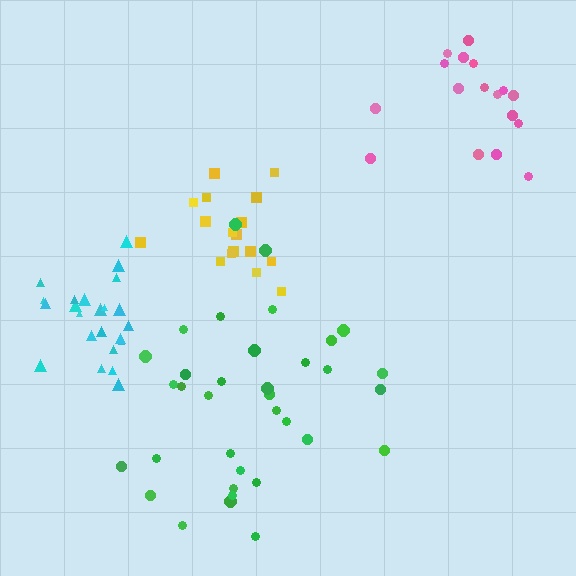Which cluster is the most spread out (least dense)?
Green.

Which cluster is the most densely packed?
Cyan.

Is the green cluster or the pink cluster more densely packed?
Pink.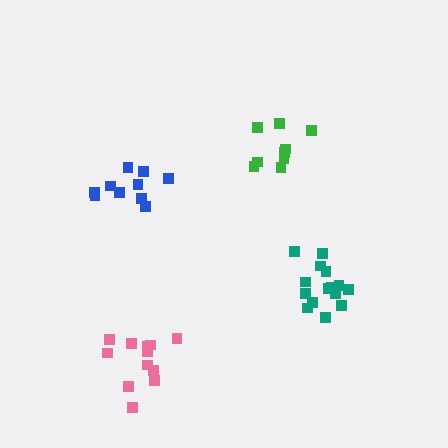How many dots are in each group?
Group 1: 15 dots, Group 2: 12 dots, Group 3: 9 dots, Group 4: 10 dots (46 total).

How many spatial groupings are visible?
There are 4 spatial groupings.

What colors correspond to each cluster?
The clusters are colored: teal, pink, green, blue.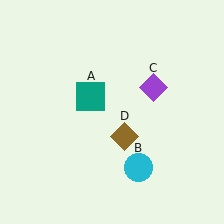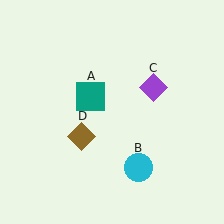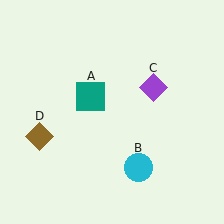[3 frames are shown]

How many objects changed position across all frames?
1 object changed position: brown diamond (object D).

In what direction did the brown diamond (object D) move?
The brown diamond (object D) moved left.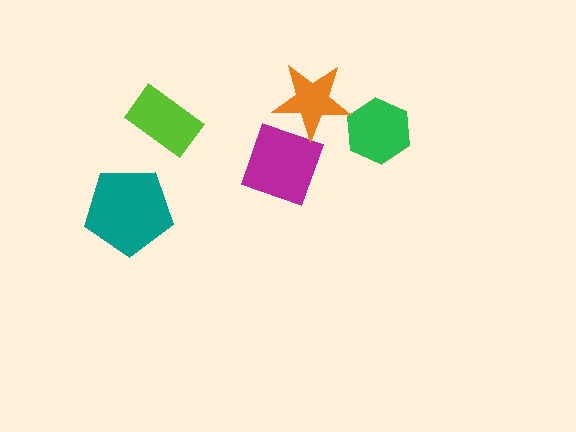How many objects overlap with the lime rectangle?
0 objects overlap with the lime rectangle.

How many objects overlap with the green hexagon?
0 objects overlap with the green hexagon.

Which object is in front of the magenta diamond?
The orange star is in front of the magenta diamond.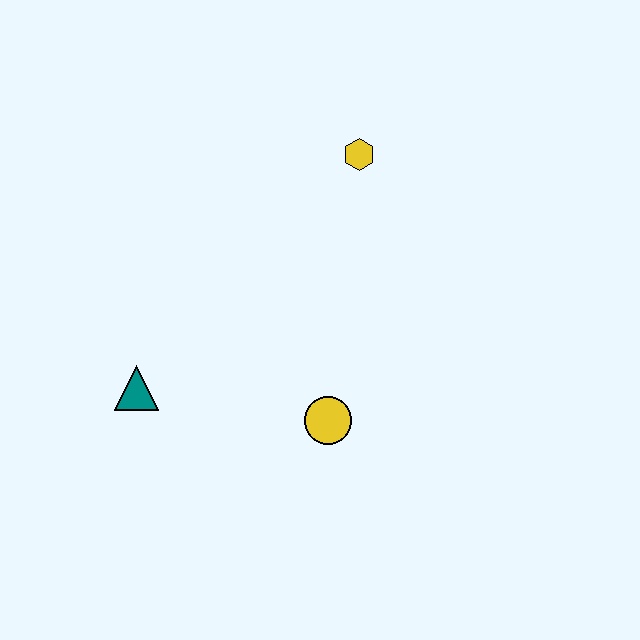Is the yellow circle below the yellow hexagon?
Yes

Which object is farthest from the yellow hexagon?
The teal triangle is farthest from the yellow hexagon.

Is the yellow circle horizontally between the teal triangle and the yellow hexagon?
Yes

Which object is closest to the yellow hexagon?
The yellow circle is closest to the yellow hexagon.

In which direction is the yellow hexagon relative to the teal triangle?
The yellow hexagon is above the teal triangle.